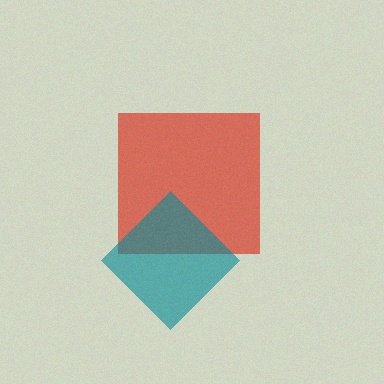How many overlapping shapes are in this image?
There are 2 overlapping shapes in the image.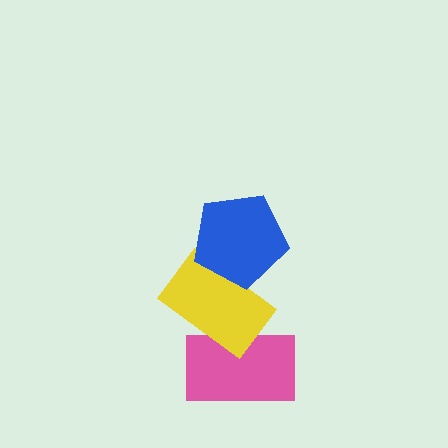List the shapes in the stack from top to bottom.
From top to bottom: the blue pentagon, the yellow rectangle, the pink rectangle.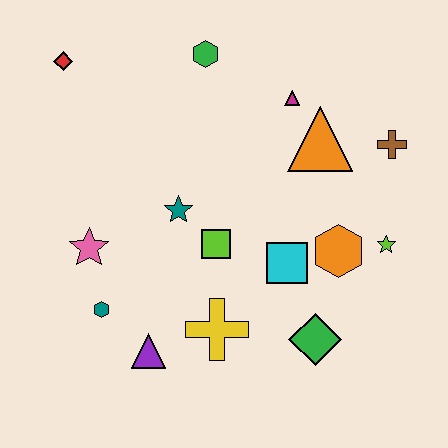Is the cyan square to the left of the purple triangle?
No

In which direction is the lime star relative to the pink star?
The lime star is to the right of the pink star.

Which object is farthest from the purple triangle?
The brown cross is farthest from the purple triangle.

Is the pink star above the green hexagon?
No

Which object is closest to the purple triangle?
The teal hexagon is closest to the purple triangle.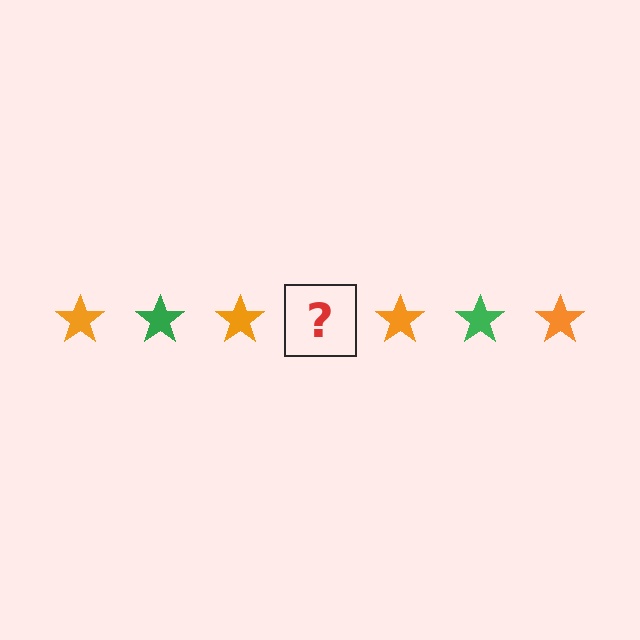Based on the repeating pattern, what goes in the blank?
The blank should be a green star.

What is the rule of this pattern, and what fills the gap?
The rule is that the pattern cycles through orange, green stars. The gap should be filled with a green star.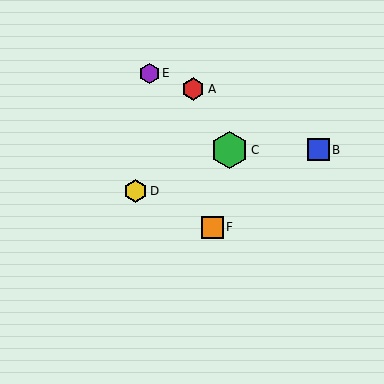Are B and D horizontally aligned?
No, B is at y≈150 and D is at y≈191.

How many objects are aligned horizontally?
2 objects (B, C) are aligned horizontally.